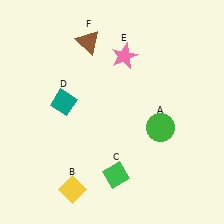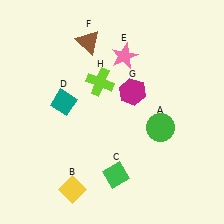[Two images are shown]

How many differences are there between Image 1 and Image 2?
There are 2 differences between the two images.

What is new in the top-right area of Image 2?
A magenta hexagon (G) was added in the top-right area of Image 2.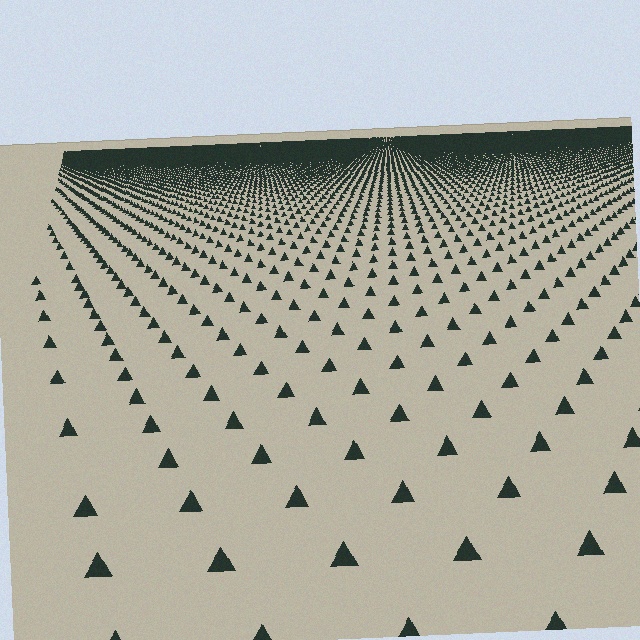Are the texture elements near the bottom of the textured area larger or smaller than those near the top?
Larger. Near the bottom, elements are closer to the viewer and appear at a bigger on-screen size.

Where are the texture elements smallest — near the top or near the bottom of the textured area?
Near the top.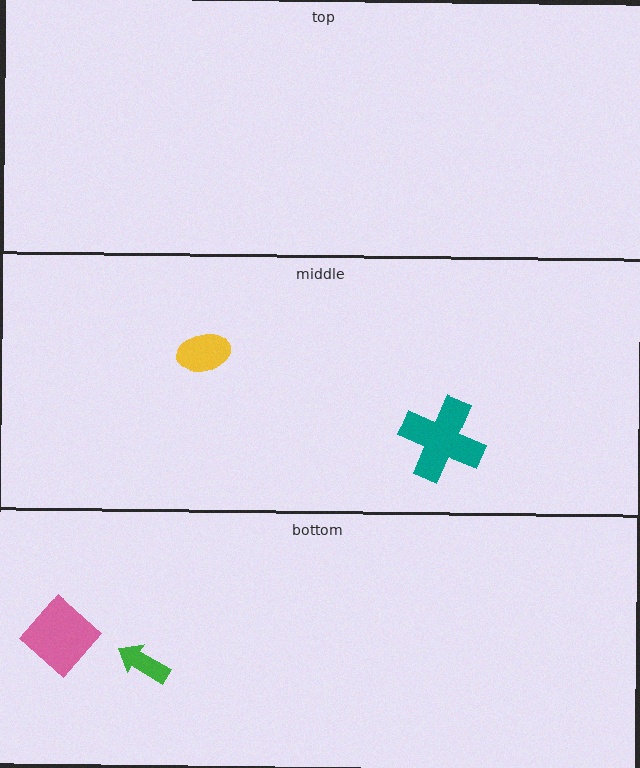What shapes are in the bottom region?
The pink diamond, the green arrow.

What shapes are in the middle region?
The yellow ellipse, the teal cross.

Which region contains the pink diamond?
The bottom region.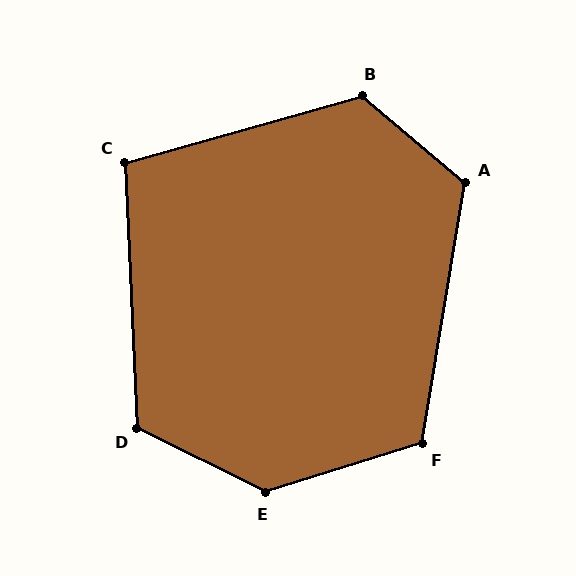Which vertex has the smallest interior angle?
C, at approximately 103 degrees.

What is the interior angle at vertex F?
Approximately 116 degrees (obtuse).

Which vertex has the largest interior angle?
E, at approximately 136 degrees.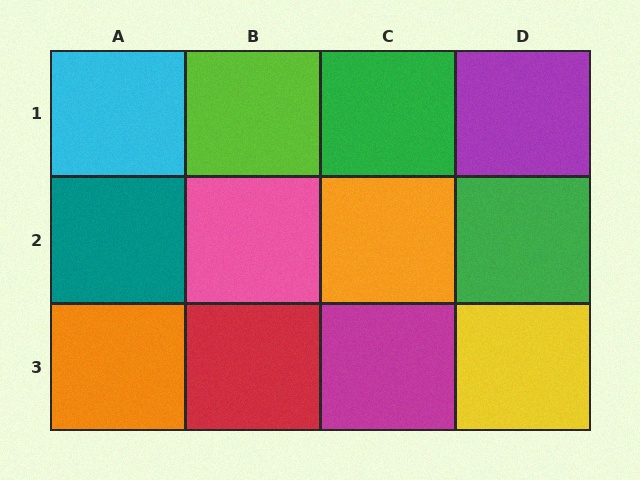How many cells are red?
1 cell is red.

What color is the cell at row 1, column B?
Lime.